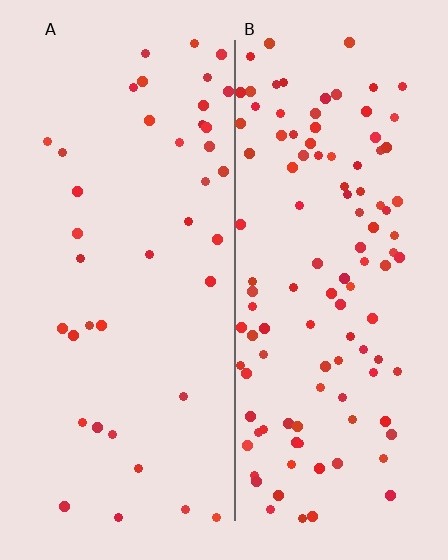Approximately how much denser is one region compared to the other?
Approximately 2.9× — region B over region A.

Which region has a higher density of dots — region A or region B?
B (the right).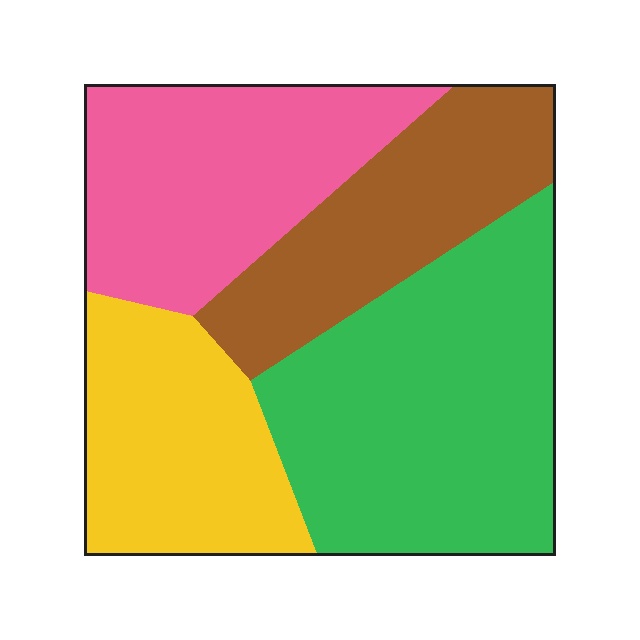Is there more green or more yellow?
Green.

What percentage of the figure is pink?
Pink takes up about one quarter (1/4) of the figure.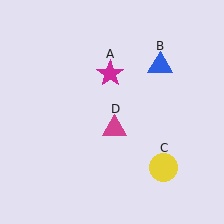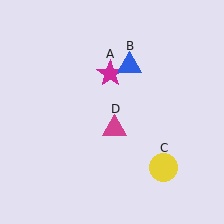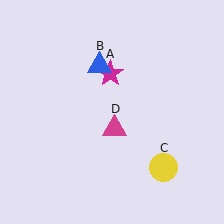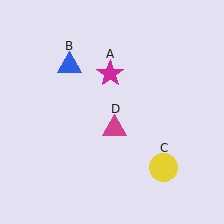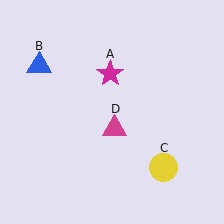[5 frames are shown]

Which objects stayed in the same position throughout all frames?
Magenta star (object A) and yellow circle (object C) and magenta triangle (object D) remained stationary.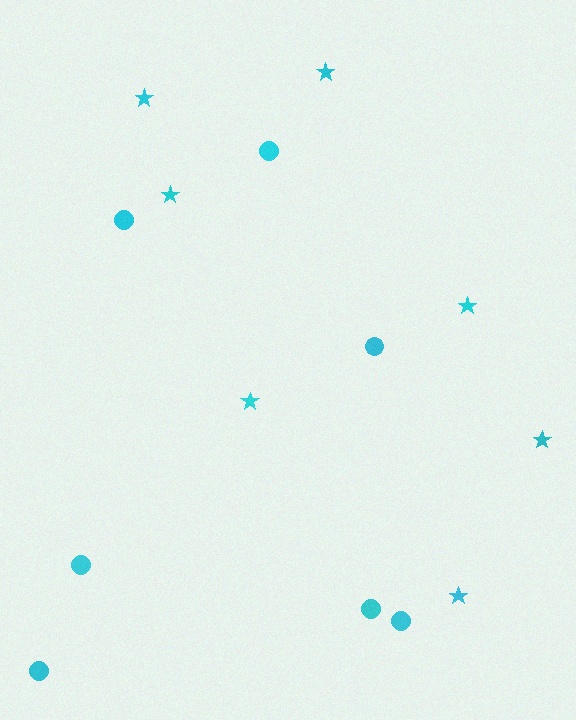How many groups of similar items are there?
There are 2 groups: one group of stars (7) and one group of circles (7).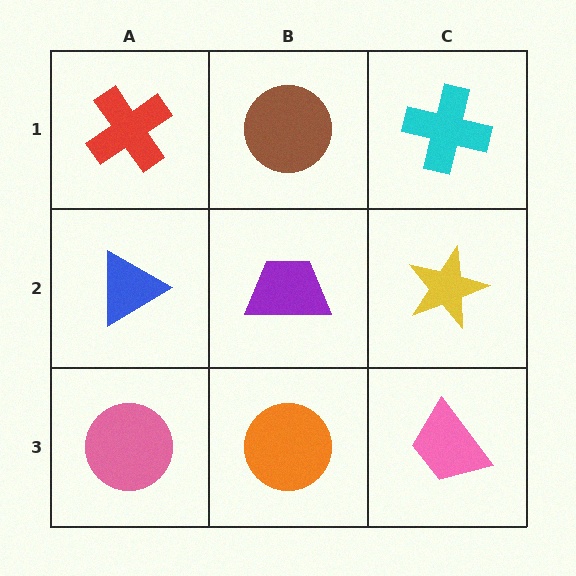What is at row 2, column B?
A purple trapezoid.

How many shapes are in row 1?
3 shapes.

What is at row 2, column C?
A yellow star.